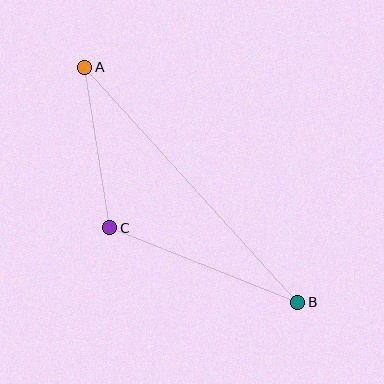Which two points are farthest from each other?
Points A and B are farthest from each other.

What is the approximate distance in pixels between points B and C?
The distance between B and C is approximately 202 pixels.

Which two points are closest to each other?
Points A and C are closest to each other.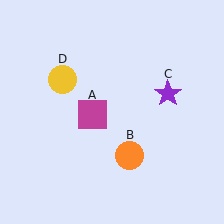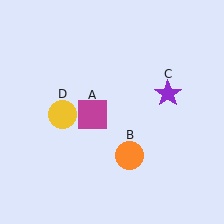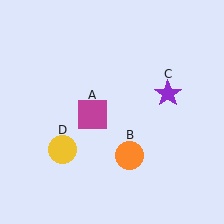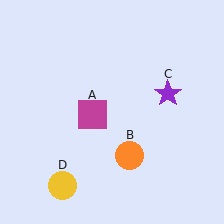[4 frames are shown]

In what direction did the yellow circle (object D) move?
The yellow circle (object D) moved down.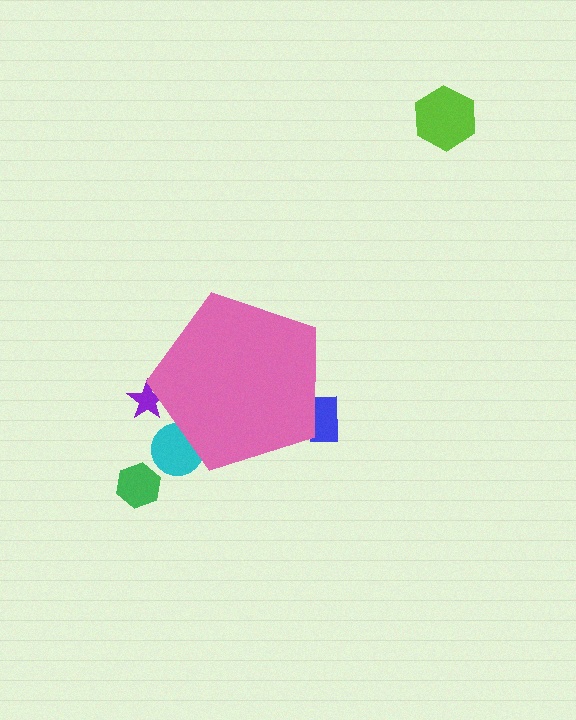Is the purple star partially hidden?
Yes, the purple star is partially hidden behind the pink pentagon.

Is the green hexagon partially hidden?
No, the green hexagon is fully visible.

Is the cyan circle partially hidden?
Yes, the cyan circle is partially hidden behind the pink pentagon.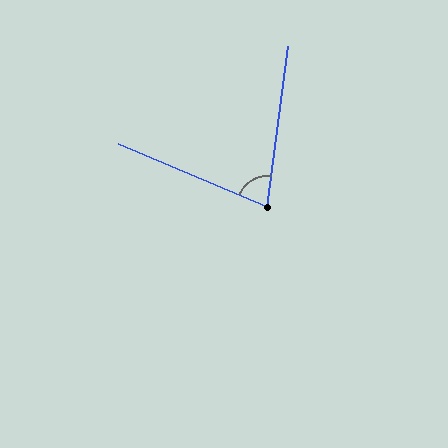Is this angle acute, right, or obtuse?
It is acute.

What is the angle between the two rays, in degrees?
Approximately 75 degrees.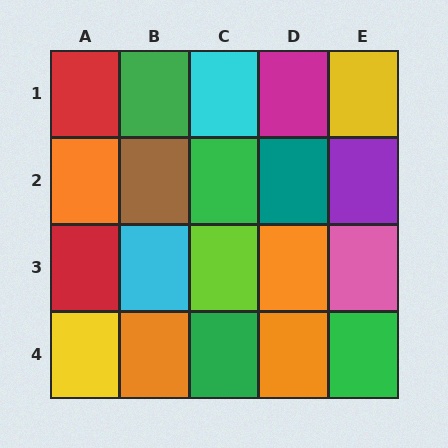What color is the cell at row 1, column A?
Red.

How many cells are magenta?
1 cell is magenta.